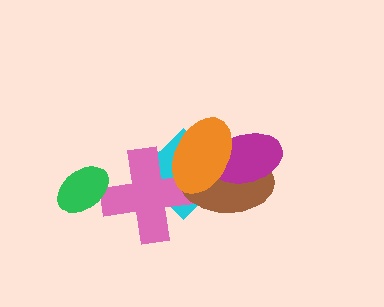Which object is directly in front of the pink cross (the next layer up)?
The brown ellipse is directly in front of the pink cross.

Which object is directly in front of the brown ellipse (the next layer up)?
The magenta ellipse is directly in front of the brown ellipse.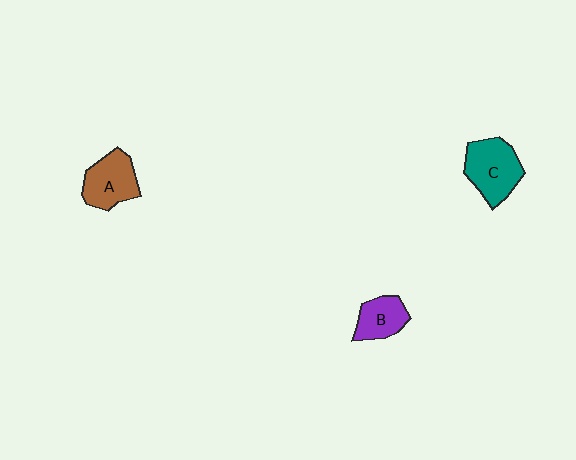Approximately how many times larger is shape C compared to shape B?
Approximately 1.5 times.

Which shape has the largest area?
Shape C (teal).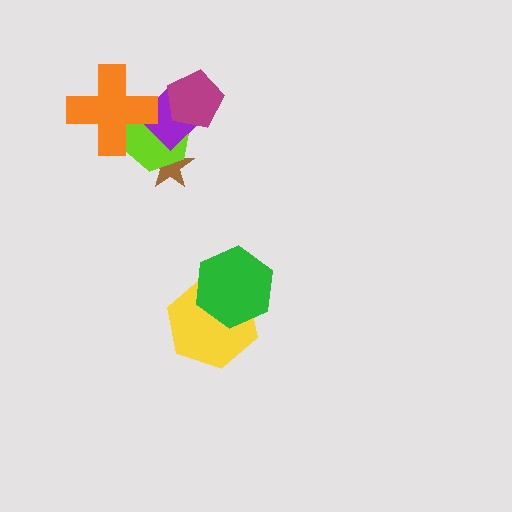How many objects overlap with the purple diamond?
4 objects overlap with the purple diamond.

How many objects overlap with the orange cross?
2 objects overlap with the orange cross.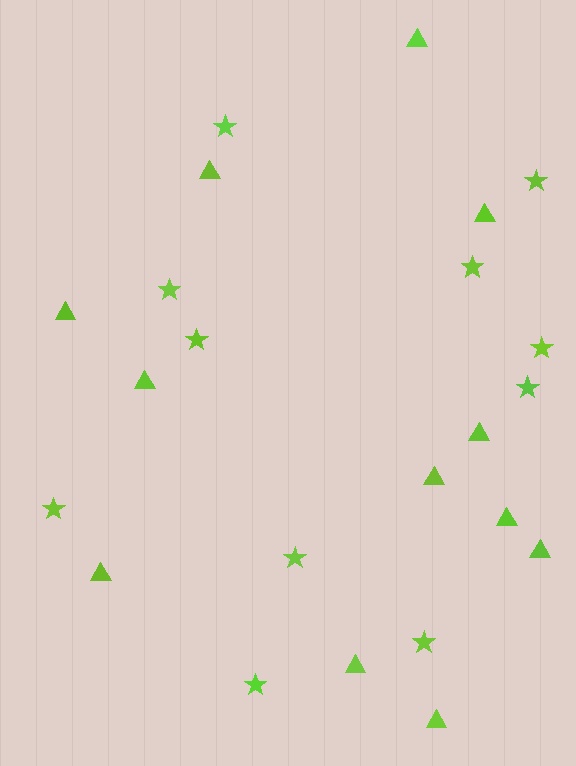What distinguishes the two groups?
There are 2 groups: one group of stars (11) and one group of triangles (12).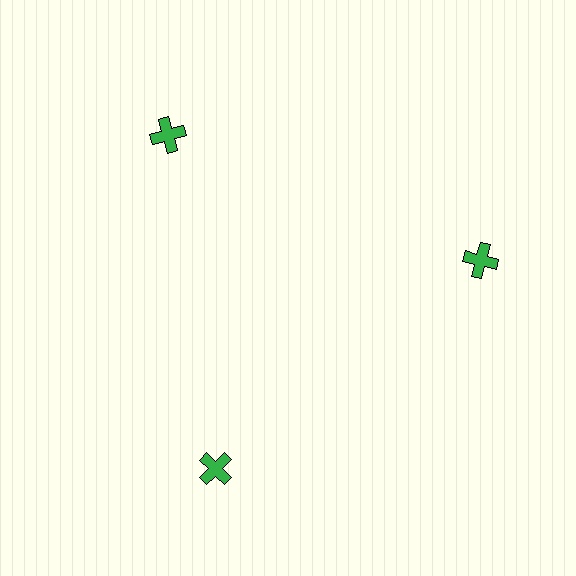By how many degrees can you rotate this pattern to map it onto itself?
The pattern maps onto itself every 120 degrees of rotation.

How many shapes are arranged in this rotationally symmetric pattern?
There are 3 shapes, arranged in 3 groups of 1.